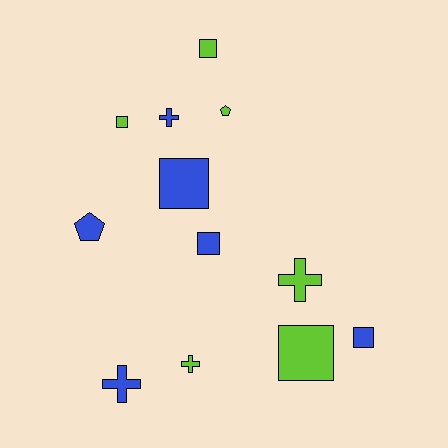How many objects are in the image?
There are 12 objects.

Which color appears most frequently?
Blue, with 6 objects.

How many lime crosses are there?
There are 2 lime crosses.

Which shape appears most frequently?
Square, with 6 objects.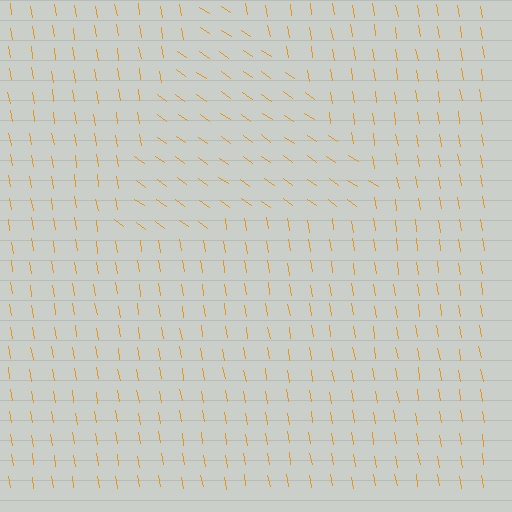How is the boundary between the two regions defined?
The boundary is defined purely by a change in line orientation (approximately 45 degrees difference). All lines are the same color and thickness.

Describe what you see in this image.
The image is filled with small orange line segments. A triangle region in the image has lines oriented differently from the surrounding lines, creating a visible texture boundary.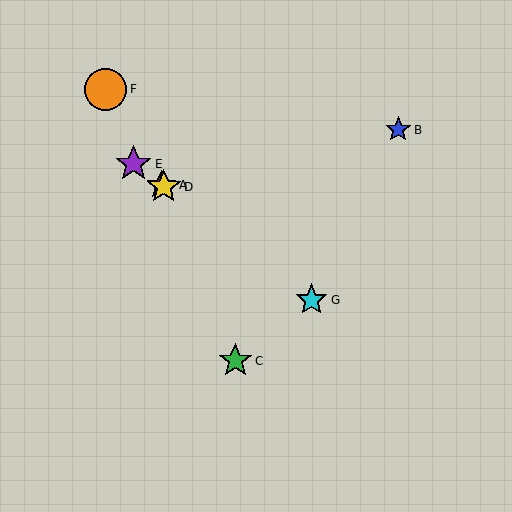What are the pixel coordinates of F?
Object F is at (106, 89).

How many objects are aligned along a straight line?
4 objects (A, D, E, G) are aligned along a straight line.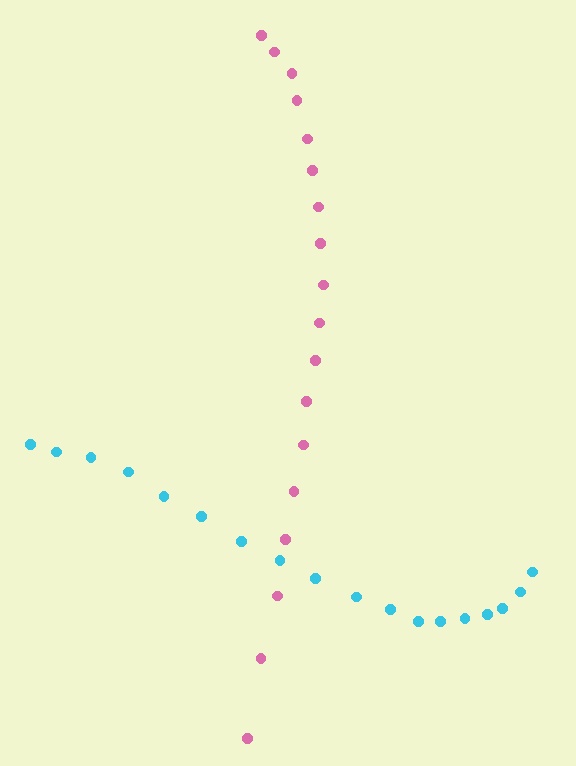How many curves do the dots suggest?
There are 2 distinct paths.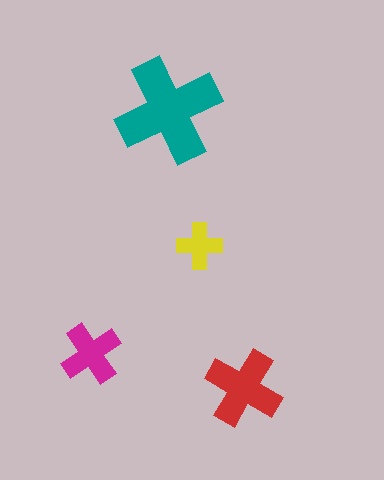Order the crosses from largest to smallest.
the teal one, the red one, the magenta one, the yellow one.